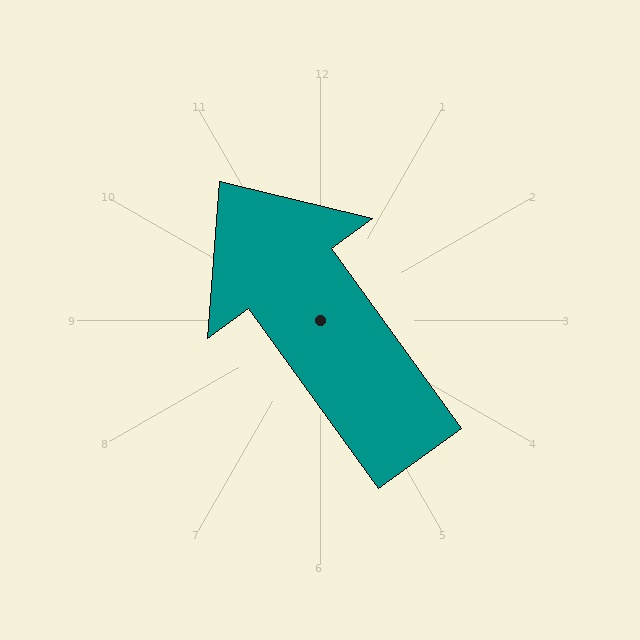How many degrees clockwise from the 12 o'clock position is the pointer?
Approximately 324 degrees.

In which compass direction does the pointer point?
Northwest.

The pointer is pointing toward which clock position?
Roughly 11 o'clock.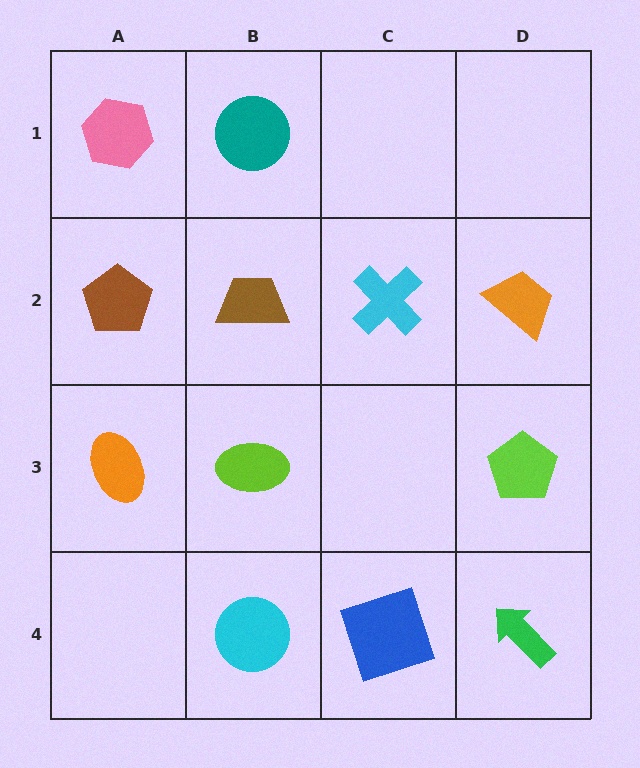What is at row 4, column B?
A cyan circle.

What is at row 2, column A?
A brown pentagon.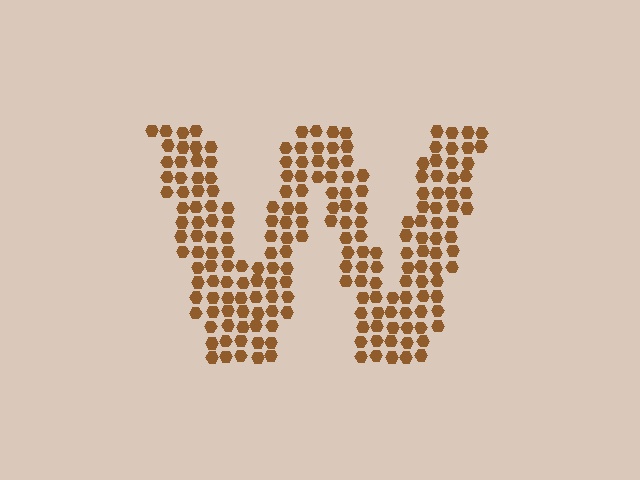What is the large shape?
The large shape is the letter W.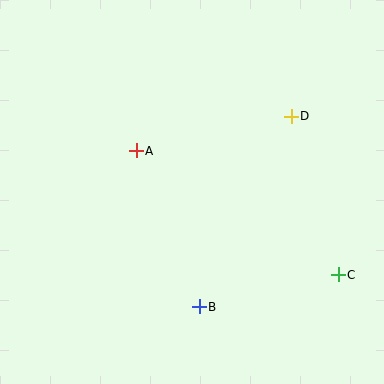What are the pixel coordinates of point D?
Point D is at (291, 116).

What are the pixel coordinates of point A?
Point A is at (136, 151).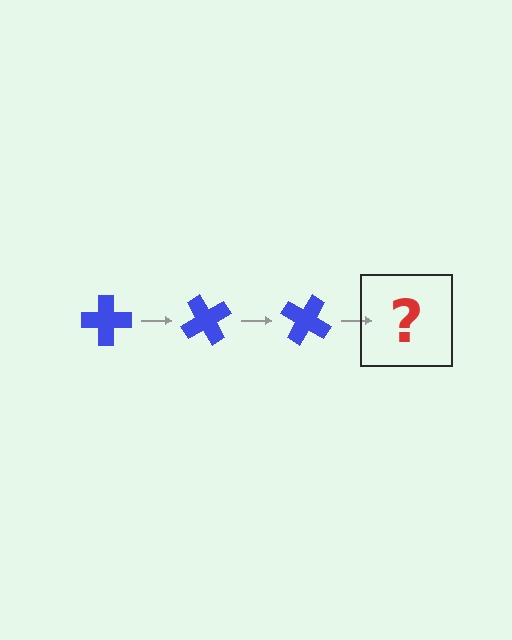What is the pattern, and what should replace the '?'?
The pattern is that the cross rotates 60 degrees each step. The '?' should be a blue cross rotated 180 degrees.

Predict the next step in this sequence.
The next step is a blue cross rotated 180 degrees.